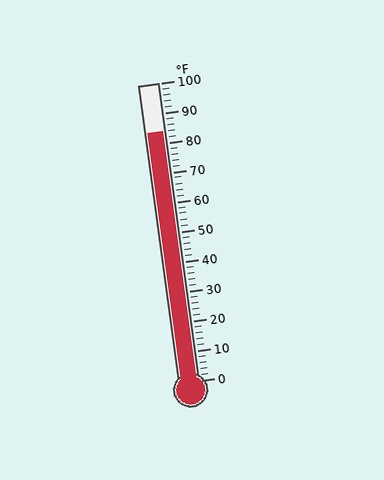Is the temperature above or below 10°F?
The temperature is above 10°F.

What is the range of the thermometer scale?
The thermometer scale ranges from 0°F to 100°F.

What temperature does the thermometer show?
The thermometer shows approximately 84°F.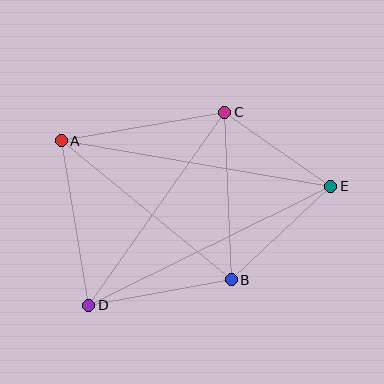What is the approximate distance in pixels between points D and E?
The distance between D and E is approximately 270 pixels.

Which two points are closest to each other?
Points C and E are closest to each other.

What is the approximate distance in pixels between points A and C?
The distance between A and C is approximately 166 pixels.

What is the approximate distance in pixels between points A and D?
The distance between A and D is approximately 167 pixels.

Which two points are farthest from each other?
Points A and E are farthest from each other.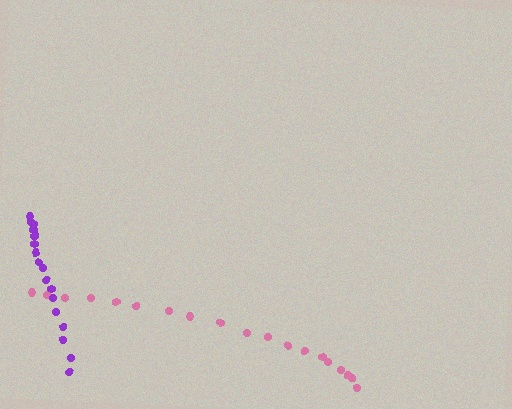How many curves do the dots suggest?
There are 2 distinct paths.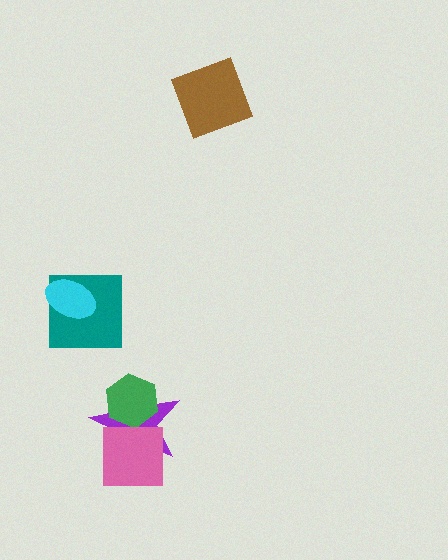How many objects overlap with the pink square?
1 object overlaps with the pink square.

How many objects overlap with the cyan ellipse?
1 object overlaps with the cyan ellipse.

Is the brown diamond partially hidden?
No, no other shape covers it.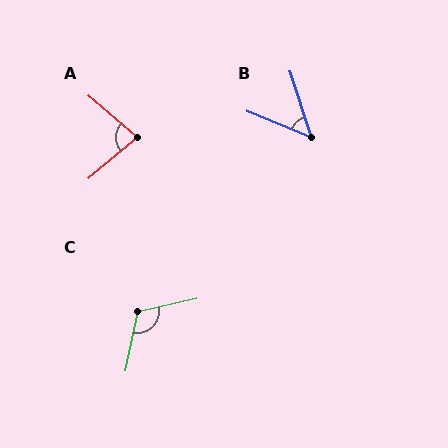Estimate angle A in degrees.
Approximately 80 degrees.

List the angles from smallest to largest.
B (50°), A (80°), C (115°).